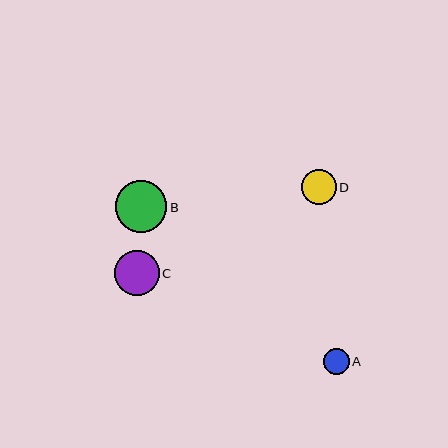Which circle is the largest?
Circle B is the largest with a size of approximately 51 pixels.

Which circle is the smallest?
Circle A is the smallest with a size of approximately 25 pixels.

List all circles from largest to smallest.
From largest to smallest: B, C, D, A.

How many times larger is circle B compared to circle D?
Circle B is approximately 1.5 times the size of circle D.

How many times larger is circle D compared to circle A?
Circle D is approximately 1.4 times the size of circle A.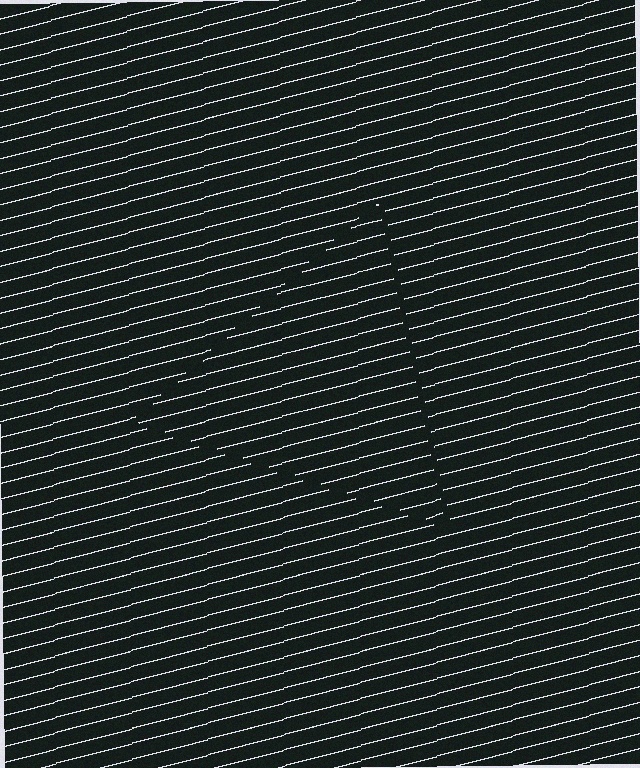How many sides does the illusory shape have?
3 sides — the line-ends trace a triangle.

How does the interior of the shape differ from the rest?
The interior of the shape contains the same grating, shifted by half a period — the contour is defined by the phase discontinuity where line-ends from the inner and outer gratings abut.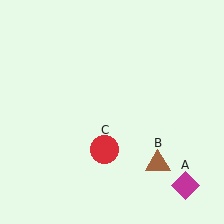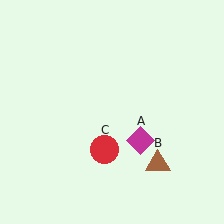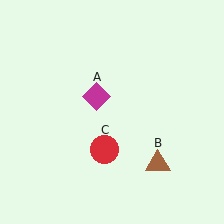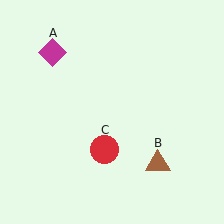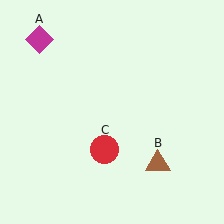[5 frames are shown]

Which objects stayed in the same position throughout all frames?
Brown triangle (object B) and red circle (object C) remained stationary.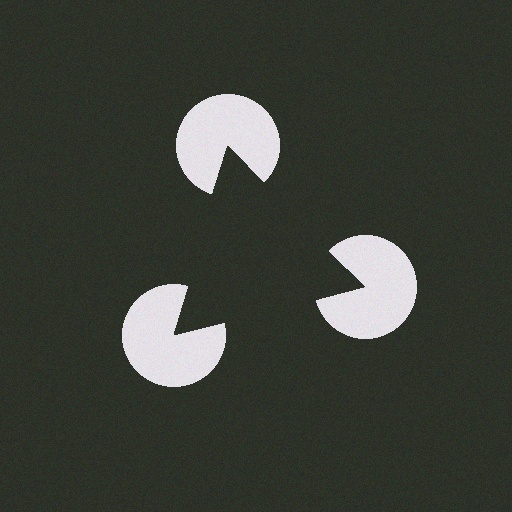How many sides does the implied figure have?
3 sides.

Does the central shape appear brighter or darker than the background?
It typically appears slightly darker than the background, even though no actual brightness change is drawn.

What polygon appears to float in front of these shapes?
An illusory triangle — its edges are inferred from the aligned wedge cuts in the pac-man discs, not physically drawn.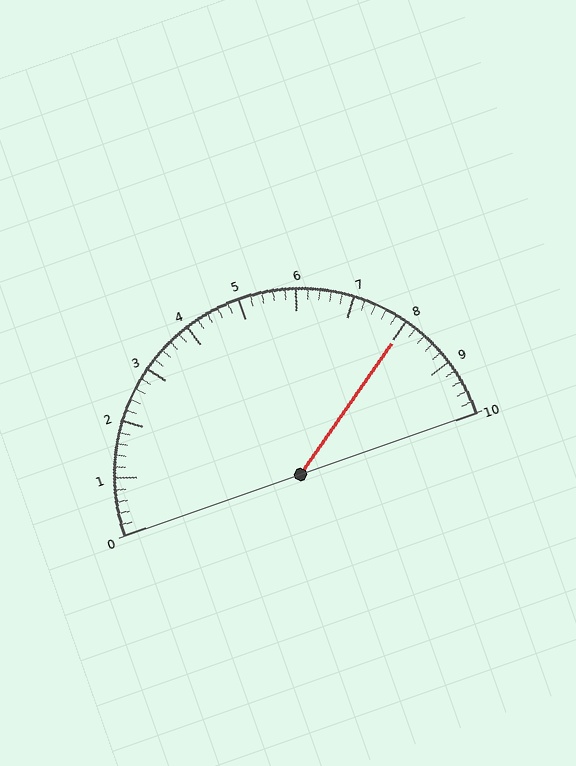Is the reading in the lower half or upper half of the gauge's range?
The reading is in the upper half of the range (0 to 10).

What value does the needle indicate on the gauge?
The needle indicates approximately 8.0.